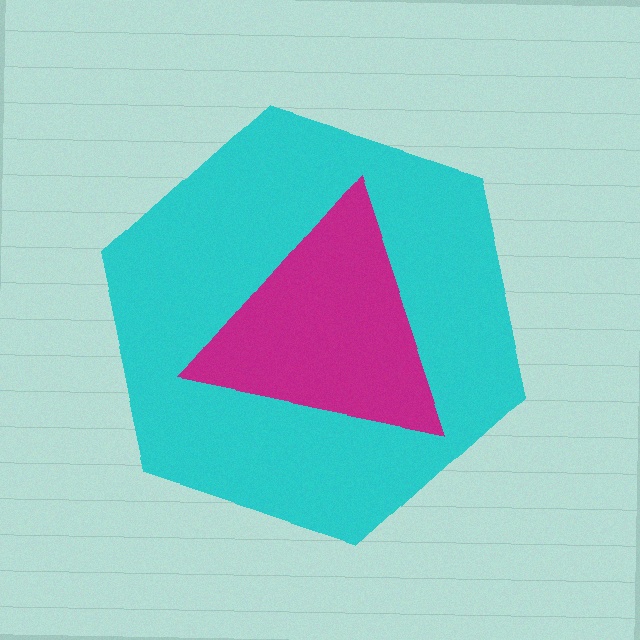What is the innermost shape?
The magenta triangle.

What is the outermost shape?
The cyan hexagon.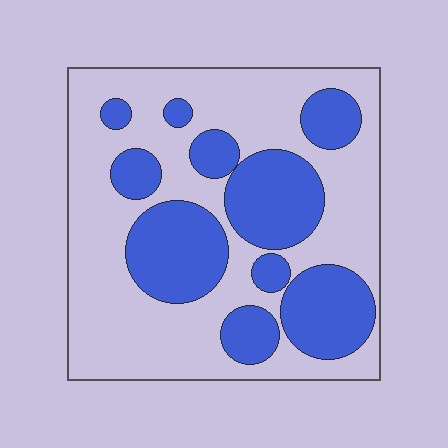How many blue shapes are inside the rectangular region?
10.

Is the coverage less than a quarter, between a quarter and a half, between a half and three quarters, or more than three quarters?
Between a quarter and a half.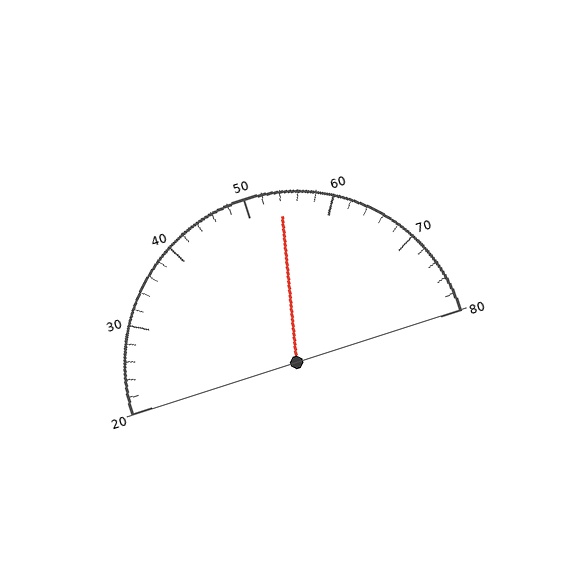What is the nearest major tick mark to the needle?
The nearest major tick mark is 50.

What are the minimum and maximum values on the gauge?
The gauge ranges from 20 to 80.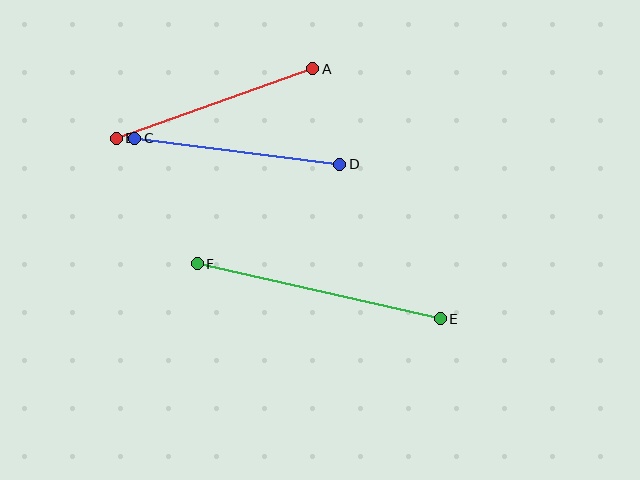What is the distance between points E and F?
The distance is approximately 249 pixels.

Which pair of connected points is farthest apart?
Points E and F are farthest apart.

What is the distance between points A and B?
The distance is approximately 208 pixels.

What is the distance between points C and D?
The distance is approximately 207 pixels.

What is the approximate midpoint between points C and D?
The midpoint is at approximately (237, 151) pixels.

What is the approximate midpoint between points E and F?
The midpoint is at approximately (319, 291) pixels.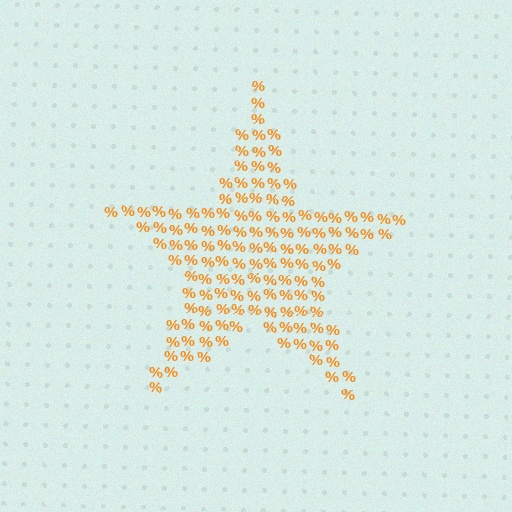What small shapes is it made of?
It is made of small percent signs.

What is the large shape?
The large shape is a star.